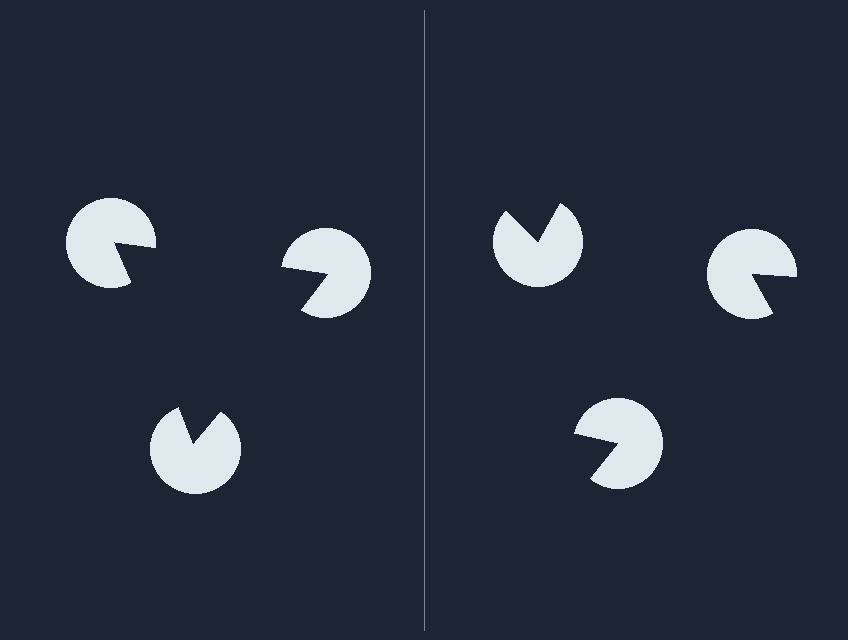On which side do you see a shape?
An illusory triangle appears on the left side. On the right side the wedge cuts are rotated, so no coherent shape forms.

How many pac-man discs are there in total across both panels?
6 — 3 on each side.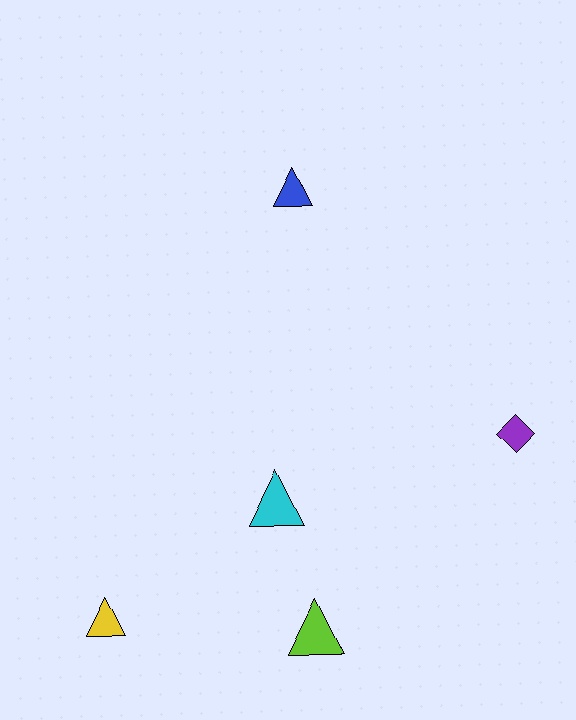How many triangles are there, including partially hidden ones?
There are 4 triangles.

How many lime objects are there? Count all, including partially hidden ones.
There is 1 lime object.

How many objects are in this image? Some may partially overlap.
There are 5 objects.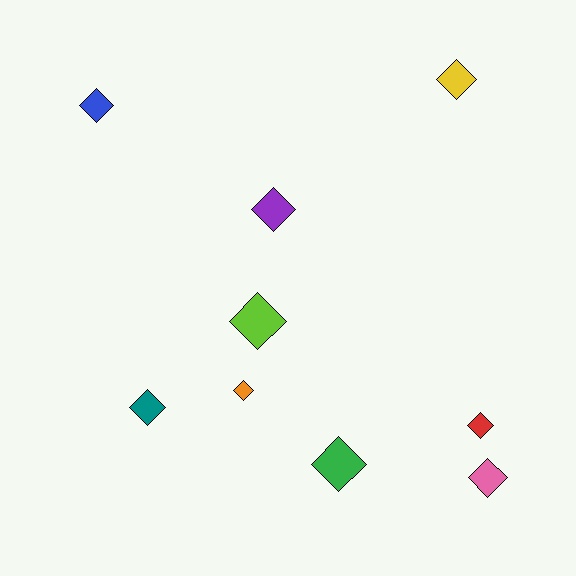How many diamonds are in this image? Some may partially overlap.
There are 9 diamonds.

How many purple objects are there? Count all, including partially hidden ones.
There is 1 purple object.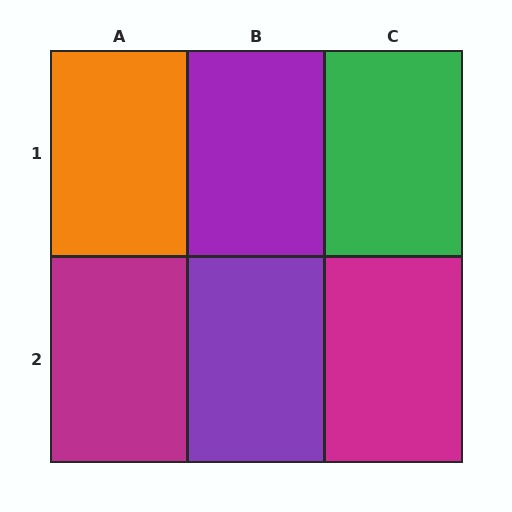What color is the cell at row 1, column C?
Green.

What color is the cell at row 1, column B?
Purple.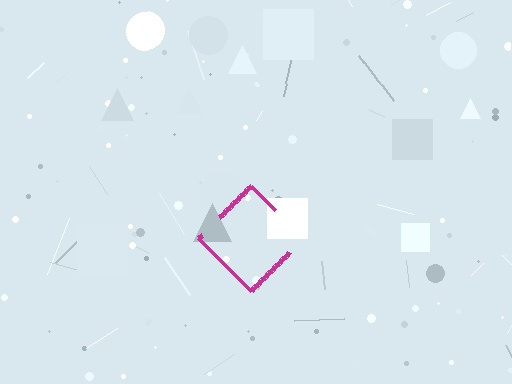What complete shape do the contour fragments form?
The contour fragments form a diamond.